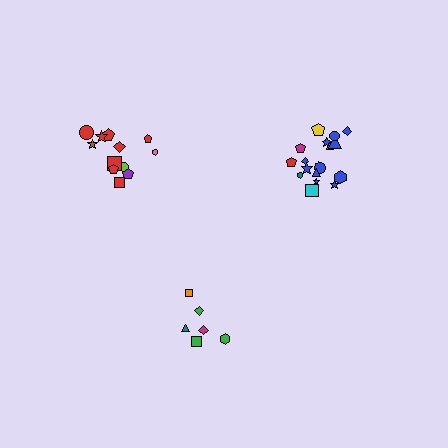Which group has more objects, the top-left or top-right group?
The top-right group.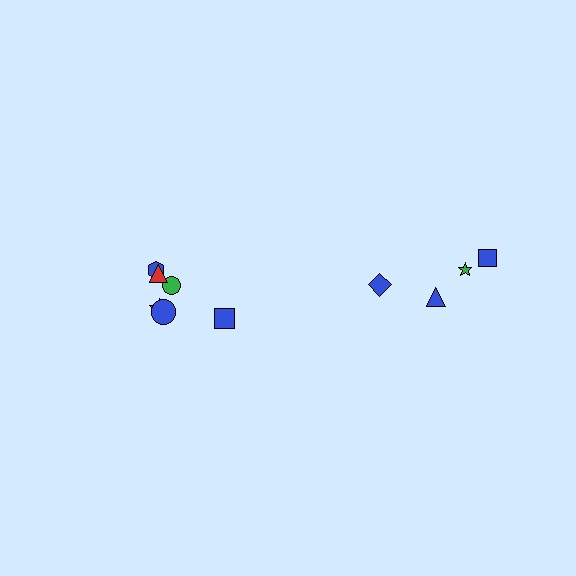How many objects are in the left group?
There are 6 objects.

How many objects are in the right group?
There are 4 objects.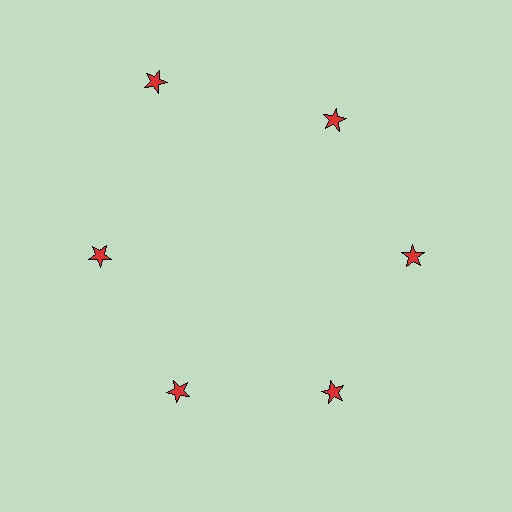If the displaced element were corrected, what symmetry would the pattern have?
It would have 6-fold rotational symmetry — the pattern would map onto itself every 60 degrees.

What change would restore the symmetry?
The symmetry would be restored by moving it inward, back onto the ring so that all 6 stars sit at equal angles and equal distance from the center.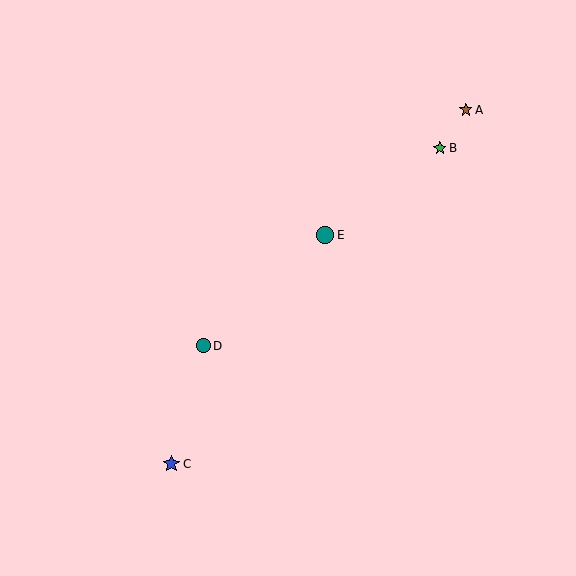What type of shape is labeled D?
Shape D is a teal circle.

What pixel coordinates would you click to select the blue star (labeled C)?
Click at (171, 464) to select the blue star C.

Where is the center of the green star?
The center of the green star is at (440, 148).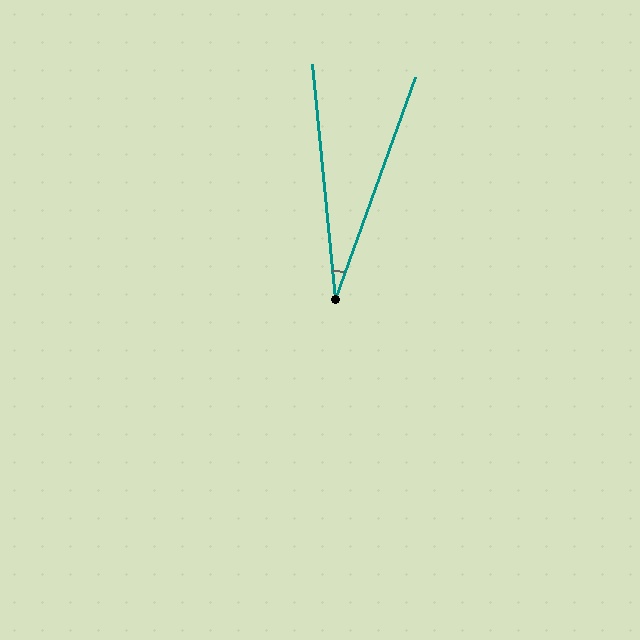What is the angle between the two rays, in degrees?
Approximately 25 degrees.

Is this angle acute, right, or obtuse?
It is acute.